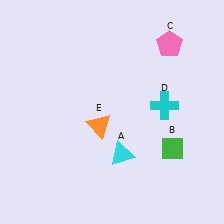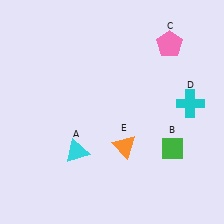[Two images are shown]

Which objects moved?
The objects that moved are: the cyan triangle (A), the cyan cross (D), the orange triangle (E).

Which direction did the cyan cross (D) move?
The cyan cross (D) moved right.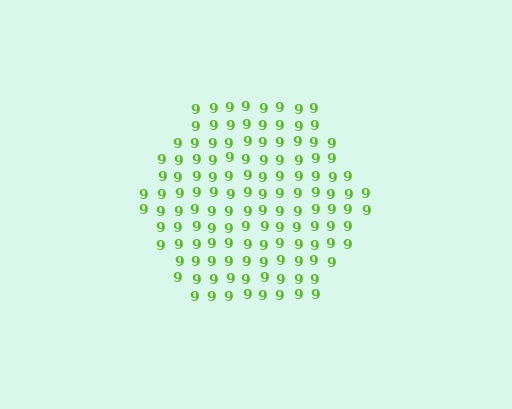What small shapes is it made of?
It is made of small digit 9's.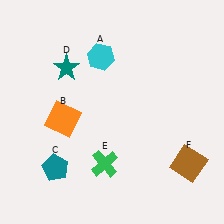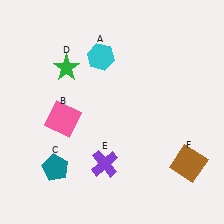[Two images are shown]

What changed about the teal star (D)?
In Image 1, D is teal. In Image 2, it changed to green.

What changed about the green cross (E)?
In Image 1, E is green. In Image 2, it changed to purple.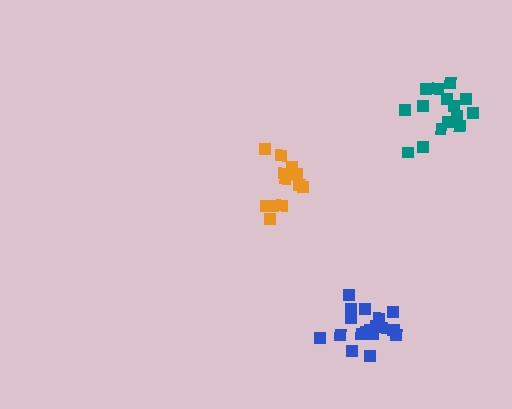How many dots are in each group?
Group 1: 15 dots, Group 2: 18 dots, Group 3: 13 dots (46 total).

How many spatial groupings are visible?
There are 3 spatial groupings.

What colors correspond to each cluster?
The clusters are colored: teal, blue, orange.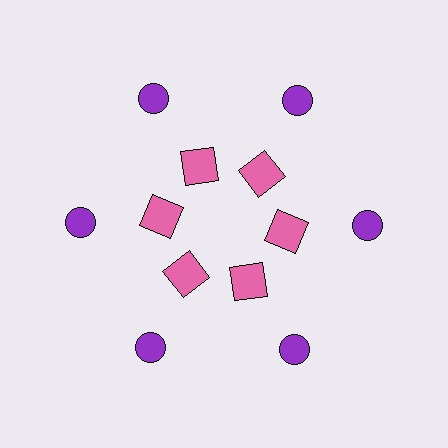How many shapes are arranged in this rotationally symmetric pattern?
There are 12 shapes, arranged in 6 groups of 2.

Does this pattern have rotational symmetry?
Yes, this pattern has 6-fold rotational symmetry. It looks the same after rotating 60 degrees around the center.